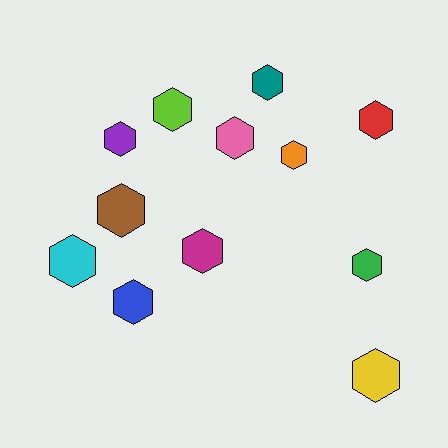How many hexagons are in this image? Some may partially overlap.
There are 12 hexagons.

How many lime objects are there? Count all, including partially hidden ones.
There is 1 lime object.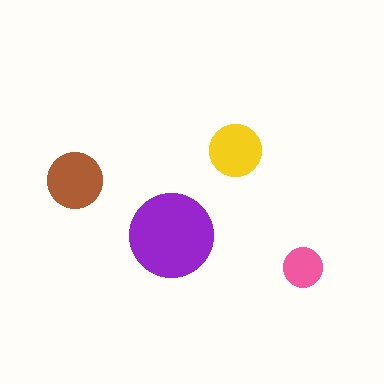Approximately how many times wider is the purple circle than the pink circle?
About 2 times wider.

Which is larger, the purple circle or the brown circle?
The purple one.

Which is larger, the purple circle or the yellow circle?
The purple one.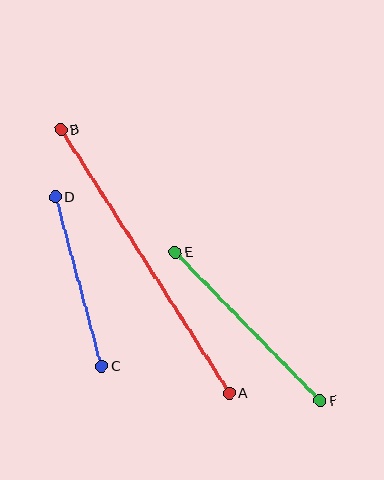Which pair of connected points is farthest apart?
Points A and B are farthest apart.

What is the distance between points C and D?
The distance is approximately 176 pixels.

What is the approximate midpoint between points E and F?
The midpoint is at approximately (248, 327) pixels.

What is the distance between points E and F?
The distance is approximately 207 pixels.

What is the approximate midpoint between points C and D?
The midpoint is at approximately (78, 282) pixels.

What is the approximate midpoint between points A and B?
The midpoint is at approximately (145, 262) pixels.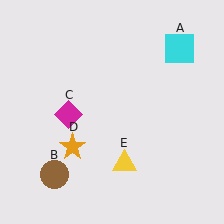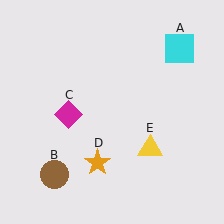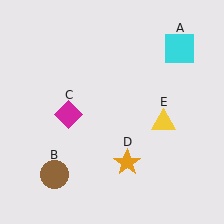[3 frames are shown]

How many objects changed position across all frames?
2 objects changed position: orange star (object D), yellow triangle (object E).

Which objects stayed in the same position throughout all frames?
Cyan square (object A) and brown circle (object B) and magenta diamond (object C) remained stationary.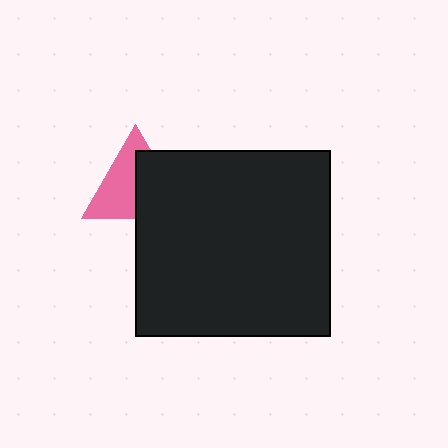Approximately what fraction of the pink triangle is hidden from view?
Roughly 47% of the pink triangle is hidden behind the black rectangle.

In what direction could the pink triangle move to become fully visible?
The pink triangle could move toward the upper-left. That would shift it out from behind the black rectangle entirely.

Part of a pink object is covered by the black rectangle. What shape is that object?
It is a triangle.